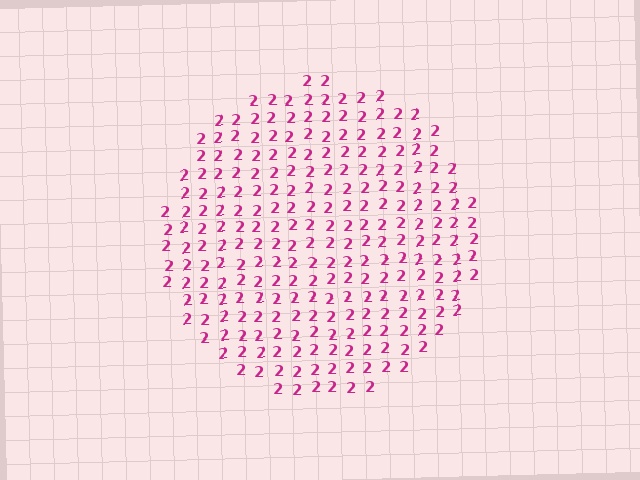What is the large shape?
The large shape is a circle.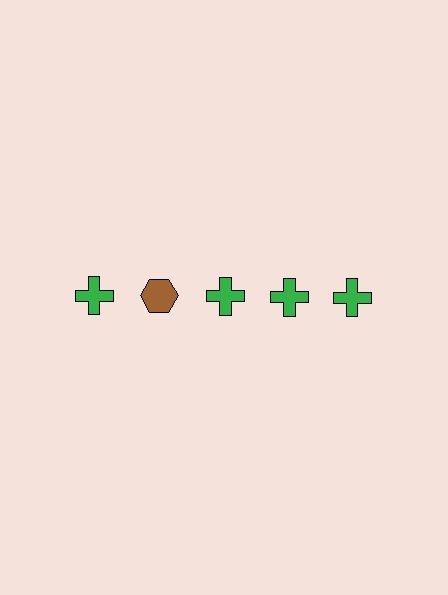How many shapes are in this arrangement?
There are 5 shapes arranged in a grid pattern.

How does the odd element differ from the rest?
It differs in both color (brown instead of green) and shape (hexagon instead of cross).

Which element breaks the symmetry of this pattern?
The brown hexagon in the top row, second from left column breaks the symmetry. All other shapes are green crosses.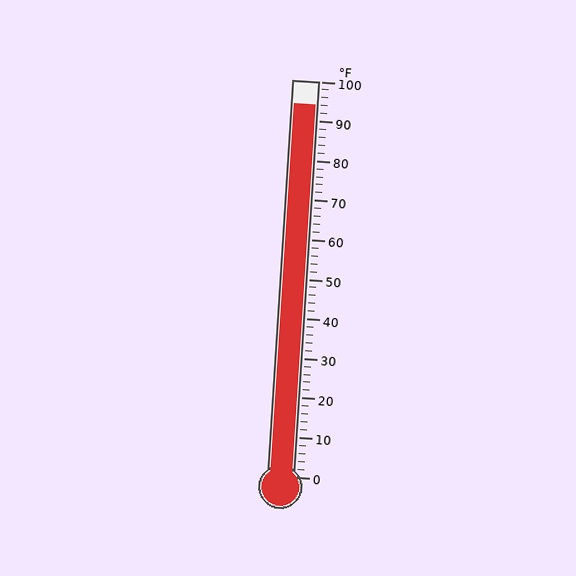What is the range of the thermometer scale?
The thermometer scale ranges from 0°F to 100°F.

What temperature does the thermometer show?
The thermometer shows approximately 94°F.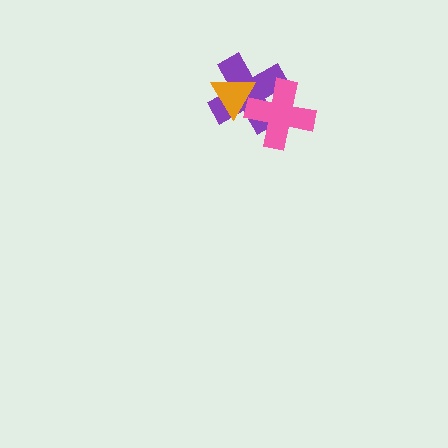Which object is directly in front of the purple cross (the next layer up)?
The pink cross is directly in front of the purple cross.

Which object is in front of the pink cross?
The orange triangle is in front of the pink cross.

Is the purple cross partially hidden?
Yes, it is partially covered by another shape.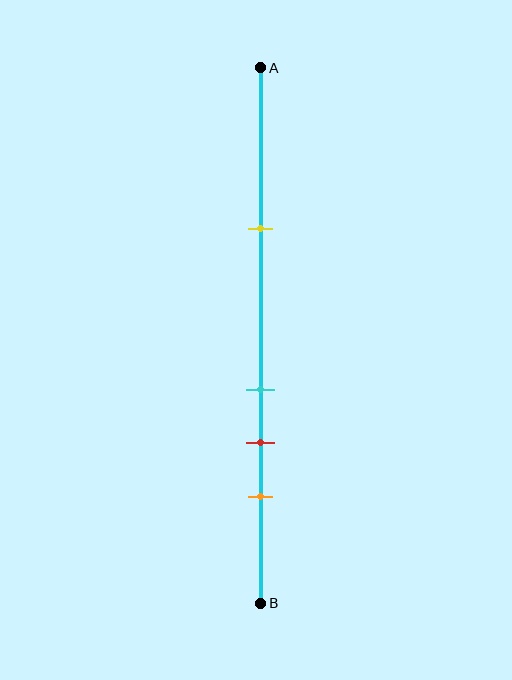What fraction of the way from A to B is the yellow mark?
The yellow mark is approximately 30% (0.3) of the way from A to B.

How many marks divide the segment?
There are 4 marks dividing the segment.